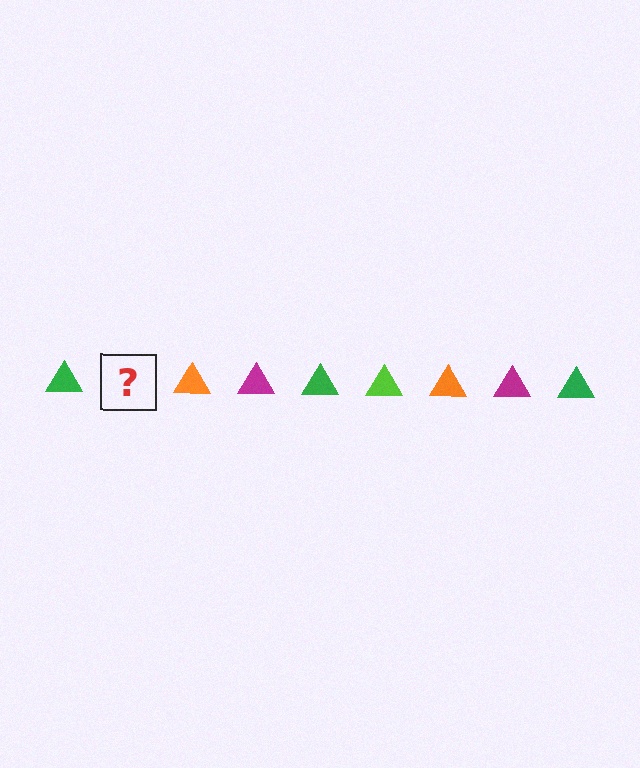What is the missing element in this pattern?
The missing element is a lime triangle.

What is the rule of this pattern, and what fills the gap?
The rule is that the pattern cycles through green, lime, orange, magenta triangles. The gap should be filled with a lime triangle.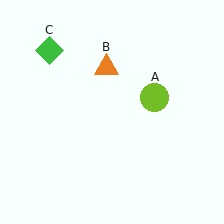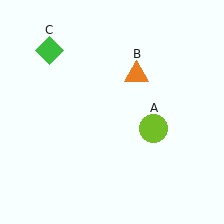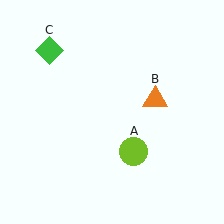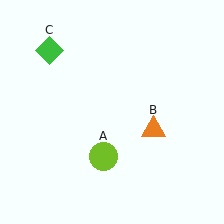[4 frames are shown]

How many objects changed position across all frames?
2 objects changed position: lime circle (object A), orange triangle (object B).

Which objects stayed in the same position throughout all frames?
Green diamond (object C) remained stationary.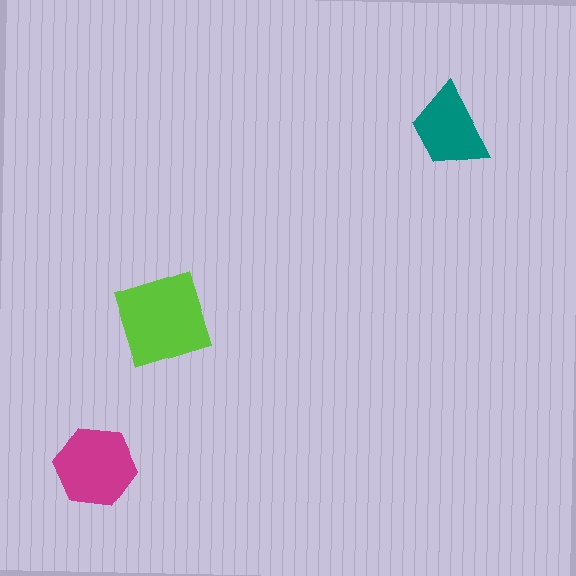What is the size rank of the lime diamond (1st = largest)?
1st.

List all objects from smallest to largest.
The teal trapezoid, the magenta hexagon, the lime diamond.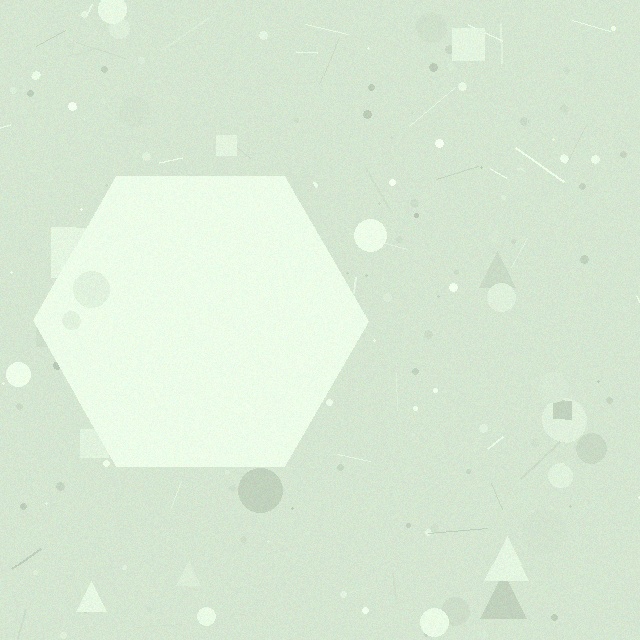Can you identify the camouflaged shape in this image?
The camouflaged shape is a hexagon.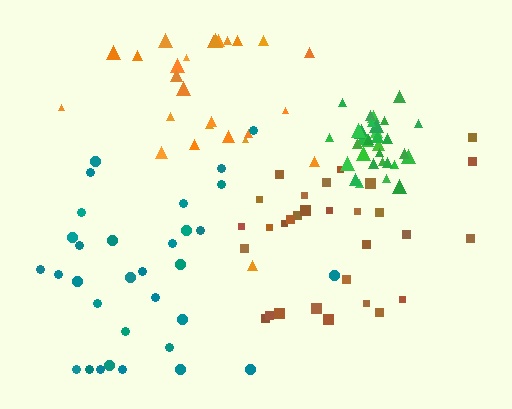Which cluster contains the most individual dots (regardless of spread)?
Teal (32).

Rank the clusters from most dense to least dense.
green, brown, orange, teal.